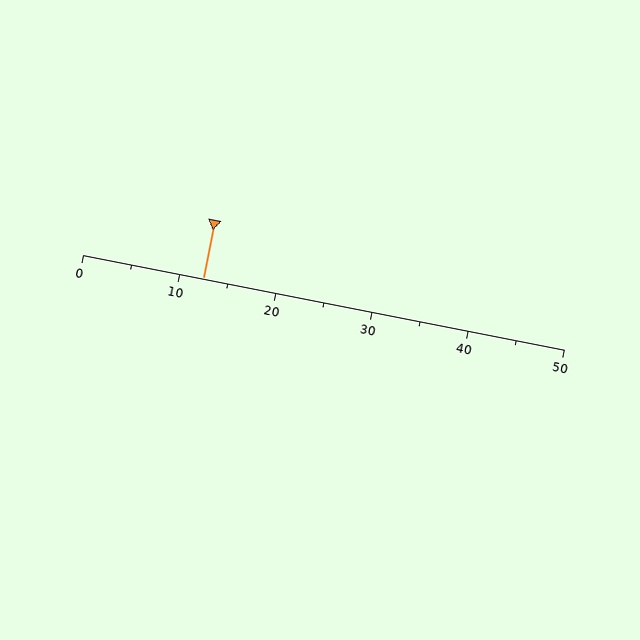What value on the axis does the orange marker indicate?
The marker indicates approximately 12.5.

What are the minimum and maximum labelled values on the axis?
The axis runs from 0 to 50.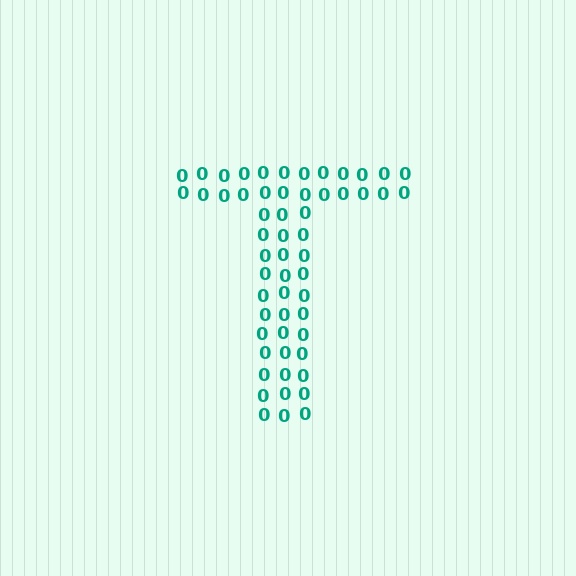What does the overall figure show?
The overall figure shows the letter T.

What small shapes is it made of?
It is made of small digit 0's.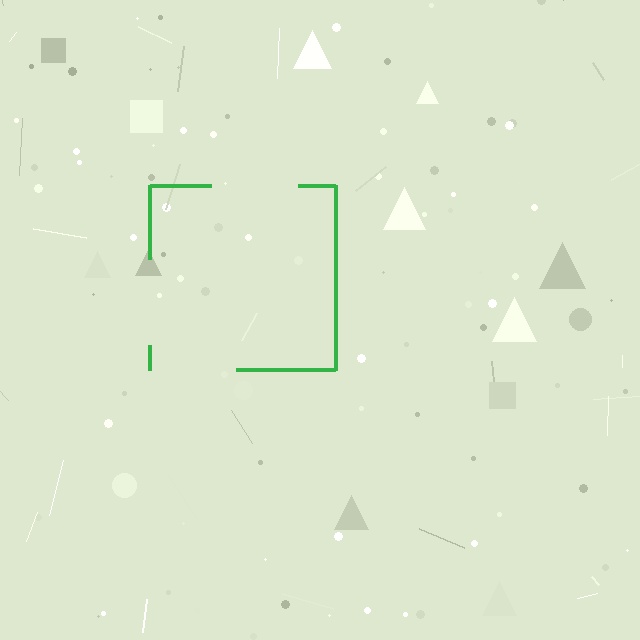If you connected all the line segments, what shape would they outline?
They would outline a square.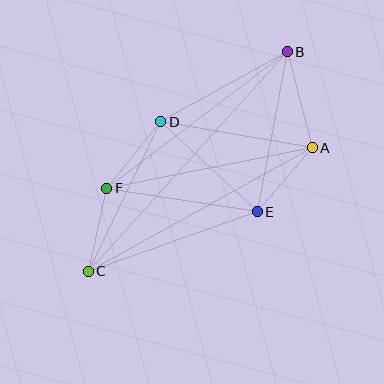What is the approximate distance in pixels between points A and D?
The distance between A and D is approximately 154 pixels.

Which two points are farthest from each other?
Points B and C are farthest from each other.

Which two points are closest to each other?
Points A and E are closest to each other.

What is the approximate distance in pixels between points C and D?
The distance between C and D is approximately 166 pixels.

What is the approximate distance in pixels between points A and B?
The distance between A and B is approximately 99 pixels.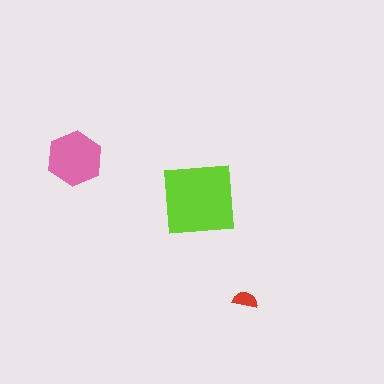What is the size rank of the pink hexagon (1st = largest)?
2nd.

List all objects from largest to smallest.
The lime square, the pink hexagon, the red semicircle.